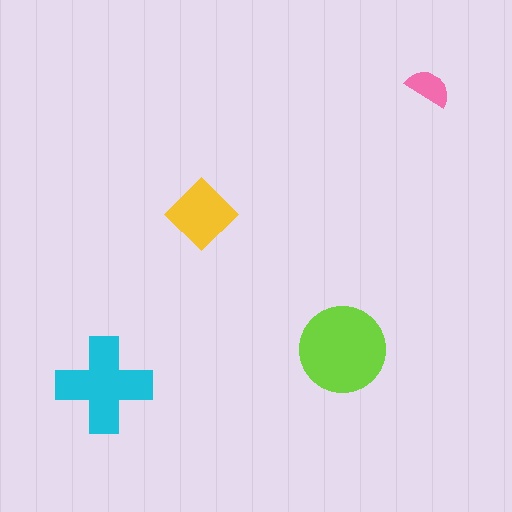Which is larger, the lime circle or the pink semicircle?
The lime circle.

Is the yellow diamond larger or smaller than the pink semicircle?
Larger.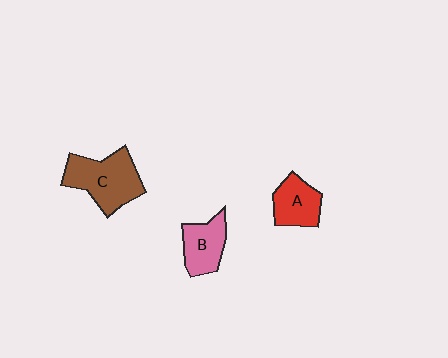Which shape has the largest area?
Shape C (brown).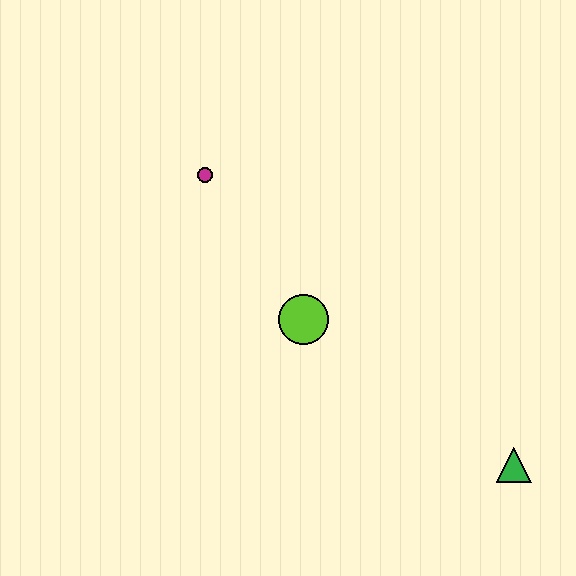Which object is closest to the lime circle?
The magenta circle is closest to the lime circle.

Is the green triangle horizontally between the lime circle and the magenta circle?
No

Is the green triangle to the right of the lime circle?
Yes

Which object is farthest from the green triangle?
The magenta circle is farthest from the green triangle.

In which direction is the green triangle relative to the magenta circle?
The green triangle is to the right of the magenta circle.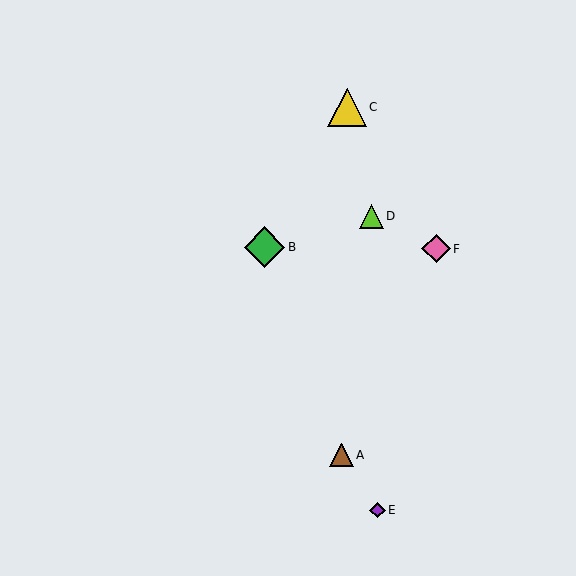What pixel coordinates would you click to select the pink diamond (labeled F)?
Click at (436, 249) to select the pink diamond F.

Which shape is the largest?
The green diamond (labeled B) is the largest.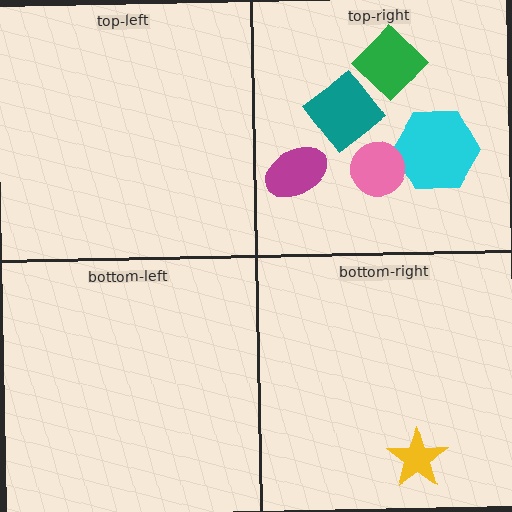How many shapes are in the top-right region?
5.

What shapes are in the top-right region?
The teal diamond, the magenta ellipse, the cyan hexagon, the pink circle, the green diamond.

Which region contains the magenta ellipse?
The top-right region.